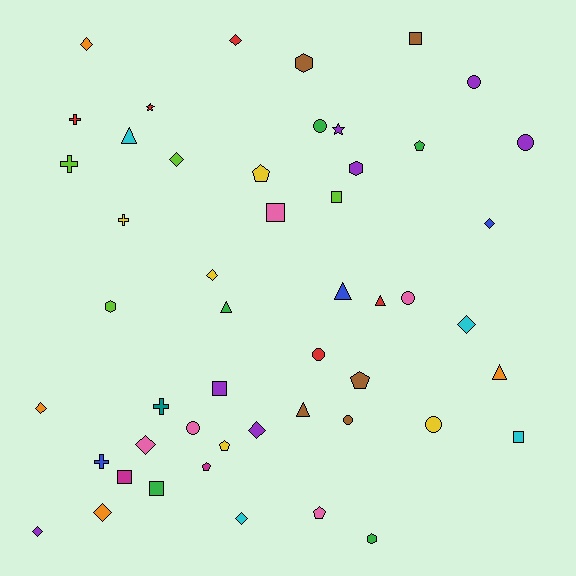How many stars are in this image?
There are 2 stars.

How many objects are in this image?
There are 50 objects.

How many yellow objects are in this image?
There are 5 yellow objects.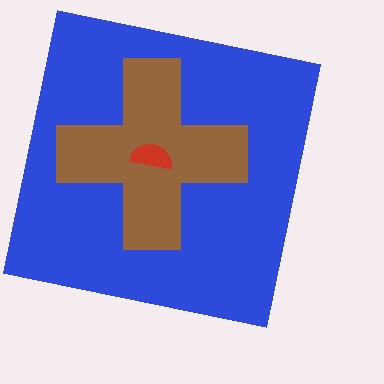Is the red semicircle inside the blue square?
Yes.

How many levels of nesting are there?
3.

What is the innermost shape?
The red semicircle.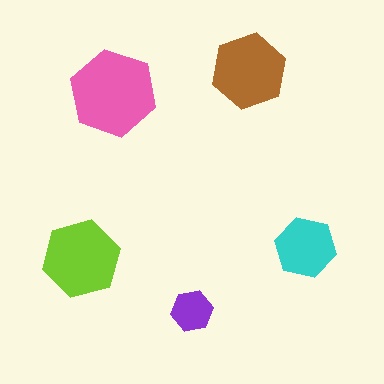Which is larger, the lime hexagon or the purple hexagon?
The lime one.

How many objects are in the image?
There are 5 objects in the image.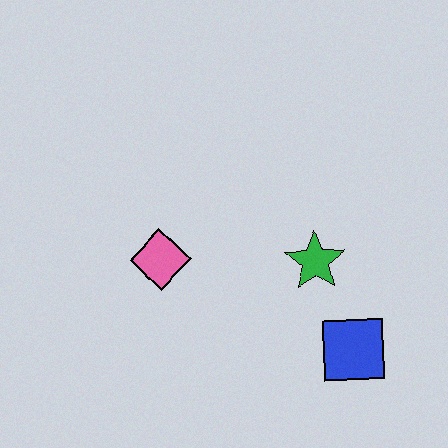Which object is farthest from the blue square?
The pink diamond is farthest from the blue square.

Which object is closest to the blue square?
The green star is closest to the blue square.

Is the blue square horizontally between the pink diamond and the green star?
No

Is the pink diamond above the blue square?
Yes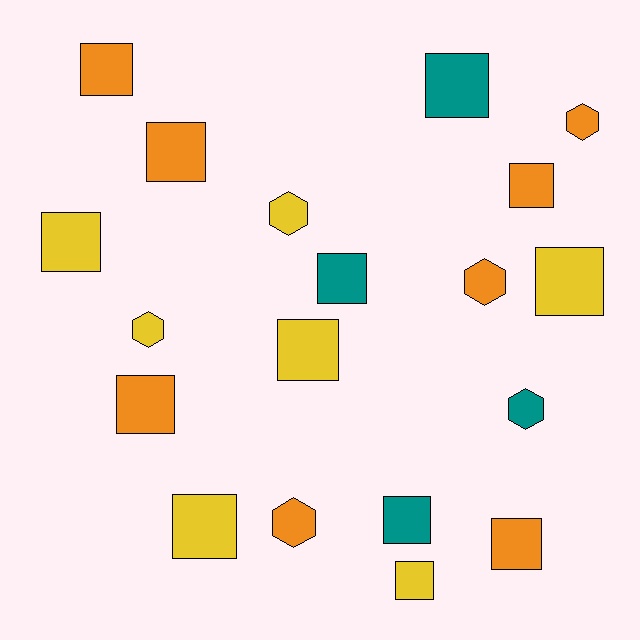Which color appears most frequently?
Orange, with 8 objects.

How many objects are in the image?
There are 19 objects.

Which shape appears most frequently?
Square, with 13 objects.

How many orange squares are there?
There are 5 orange squares.